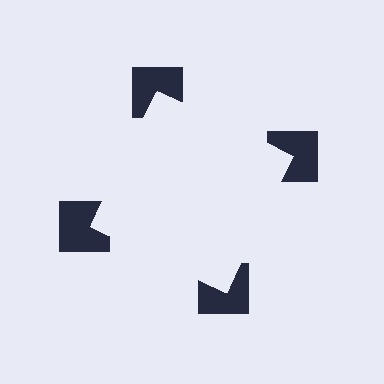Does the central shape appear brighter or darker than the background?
It typically appears slightly brighter than the background, even though no actual brightness change is drawn.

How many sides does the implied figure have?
4 sides.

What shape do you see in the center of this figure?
An illusory square — its edges are inferred from the aligned wedge cuts in the notched squares, not physically drawn.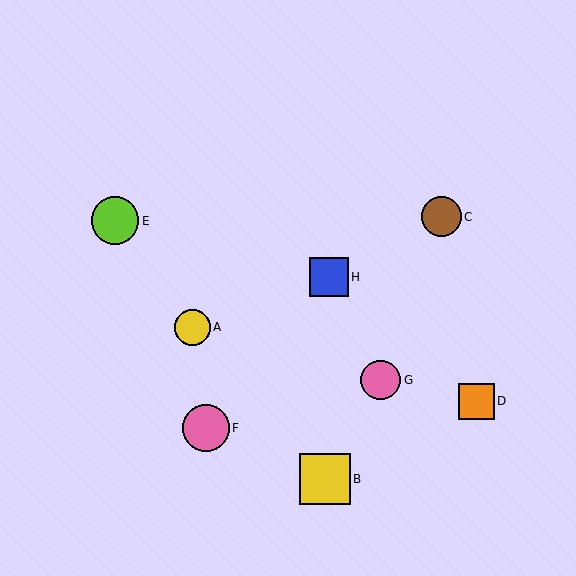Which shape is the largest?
The yellow square (labeled B) is the largest.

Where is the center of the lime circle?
The center of the lime circle is at (115, 221).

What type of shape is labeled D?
Shape D is an orange square.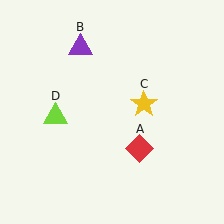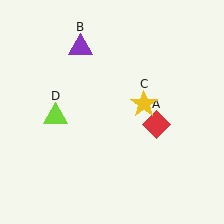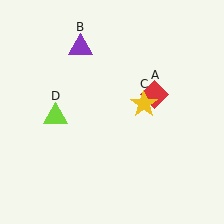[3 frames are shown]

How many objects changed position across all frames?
1 object changed position: red diamond (object A).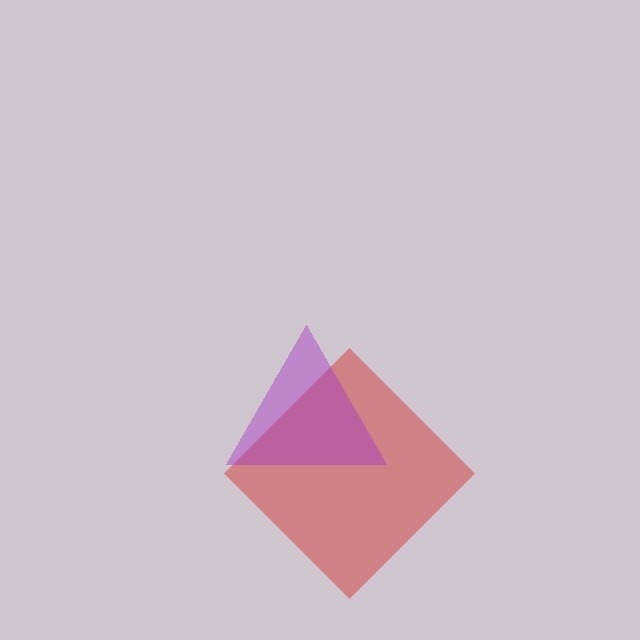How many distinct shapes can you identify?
There are 2 distinct shapes: a red diamond, a purple triangle.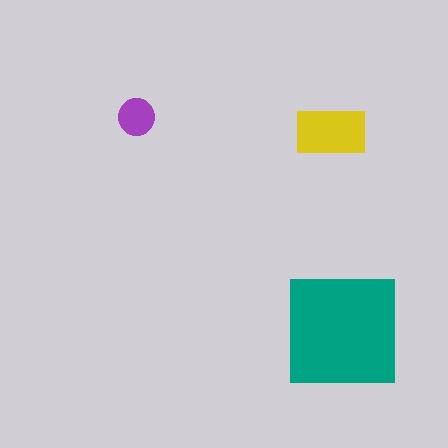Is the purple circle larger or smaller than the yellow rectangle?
Smaller.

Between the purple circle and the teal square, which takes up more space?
The teal square.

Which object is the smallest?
The purple circle.